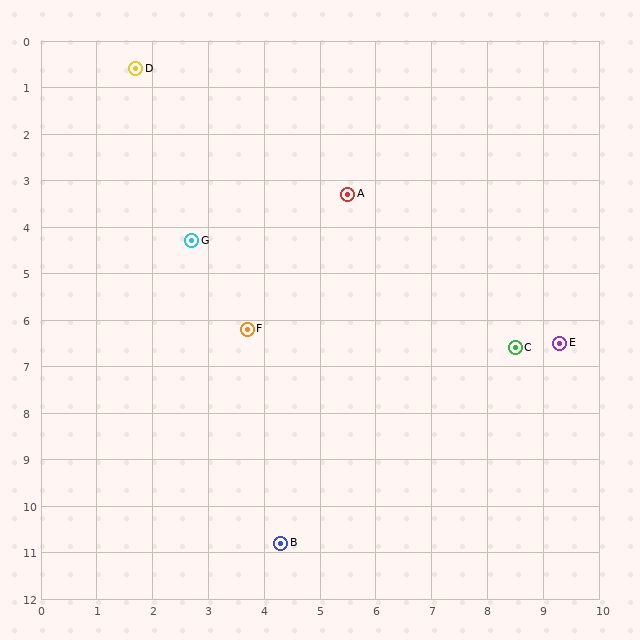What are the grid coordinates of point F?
Point F is at approximately (3.7, 6.2).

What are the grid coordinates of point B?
Point B is at approximately (4.3, 10.8).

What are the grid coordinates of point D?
Point D is at approximately (1.7, 0.6).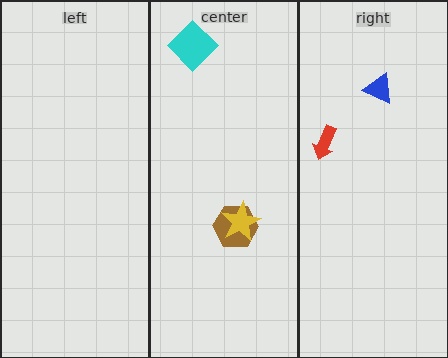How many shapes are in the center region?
3.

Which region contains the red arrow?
The right region.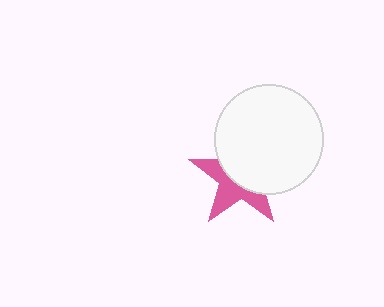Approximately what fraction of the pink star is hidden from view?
Roughly 55% of the pink star is hidden behind the white circle.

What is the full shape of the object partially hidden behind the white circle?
The partially hidden object is a pink star.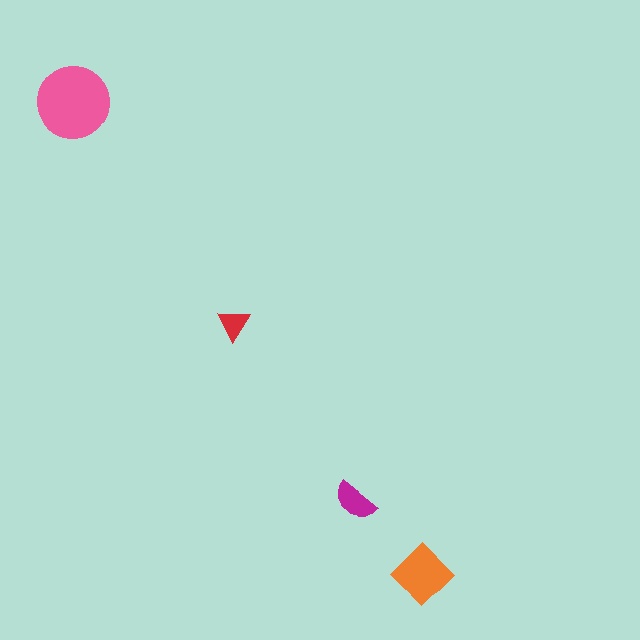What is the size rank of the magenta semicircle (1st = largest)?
3rd.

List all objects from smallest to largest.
The red triangle, the magenta semicircle, the orange diamond, the pink circle.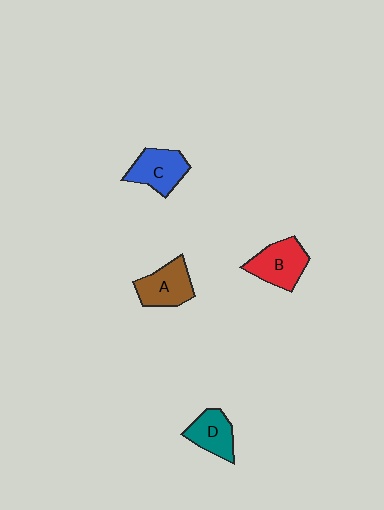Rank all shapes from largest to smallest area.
From largest to smallest: B (red), A (brown), C (blue), D (teal).